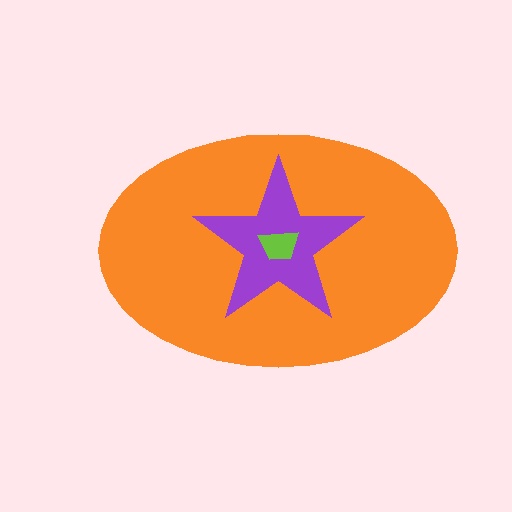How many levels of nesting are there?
3.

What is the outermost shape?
The orange ellipse.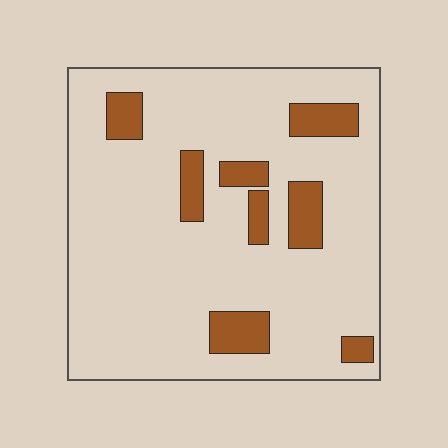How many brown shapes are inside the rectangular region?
8.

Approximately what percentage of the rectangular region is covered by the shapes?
Approximately 15%.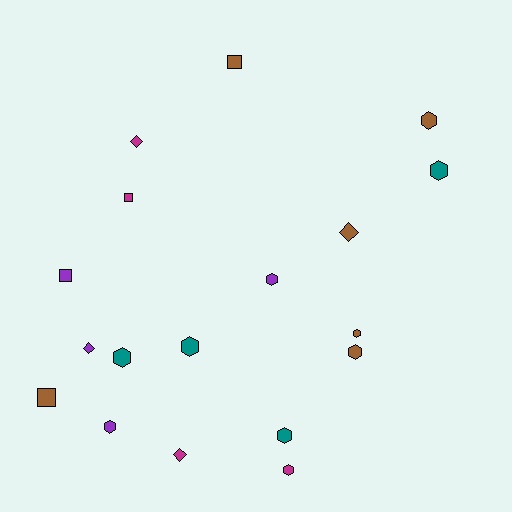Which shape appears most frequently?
Hexagon, with 10 objects.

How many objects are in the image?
There are 18 objects.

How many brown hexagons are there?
There are 3 brown hexagons.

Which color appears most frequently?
Brown, with 6 objects.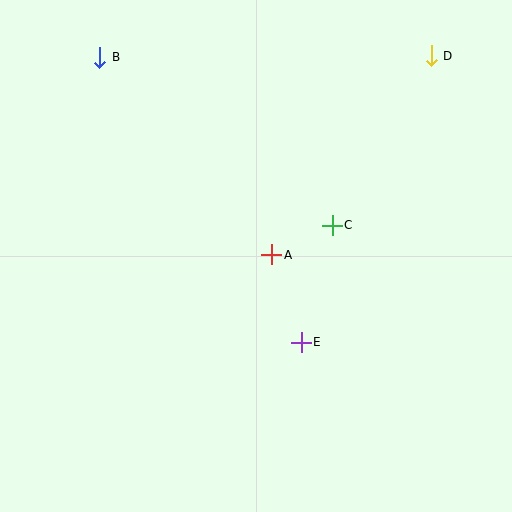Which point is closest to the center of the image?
Point A at (272, 255) is closest to the center.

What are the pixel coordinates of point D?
Point D is at (431, 56).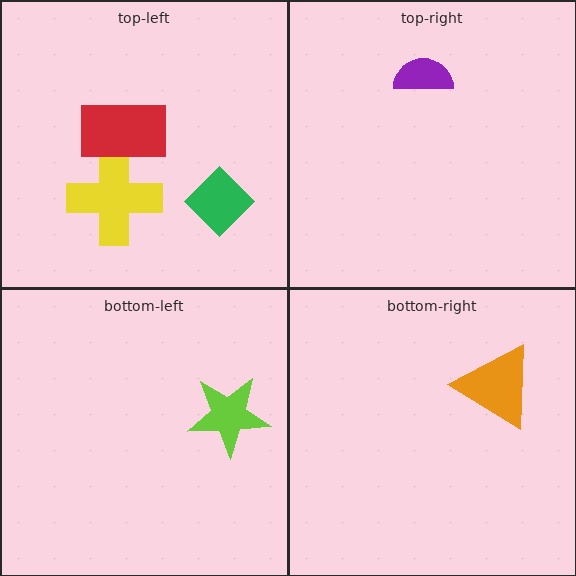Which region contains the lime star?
The bottom-left region.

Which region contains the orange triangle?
The bottom-right region.